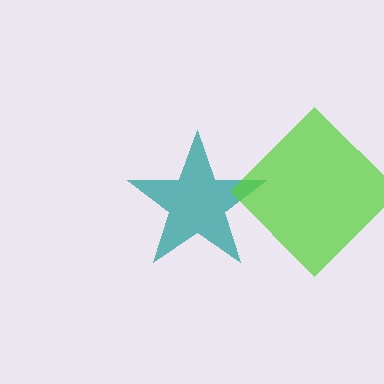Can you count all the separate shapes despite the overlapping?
Yes, there are 2 separate shapes.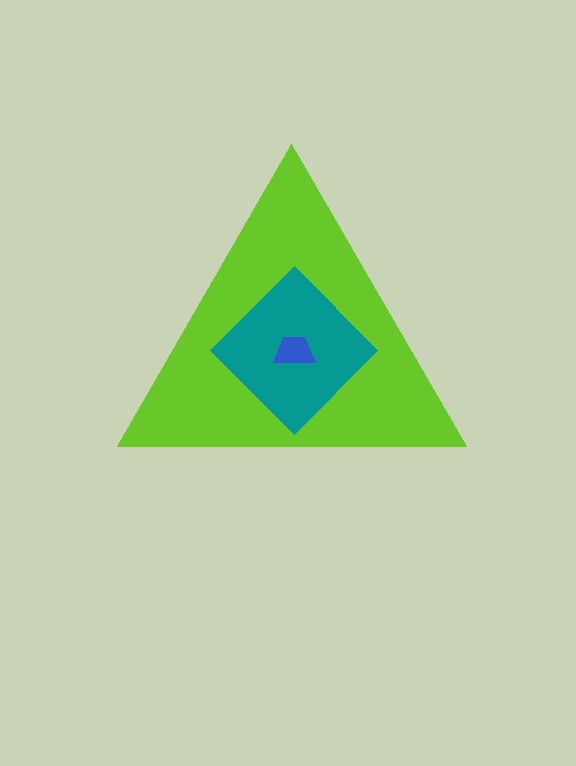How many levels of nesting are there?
3.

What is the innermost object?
The blue trapezoid.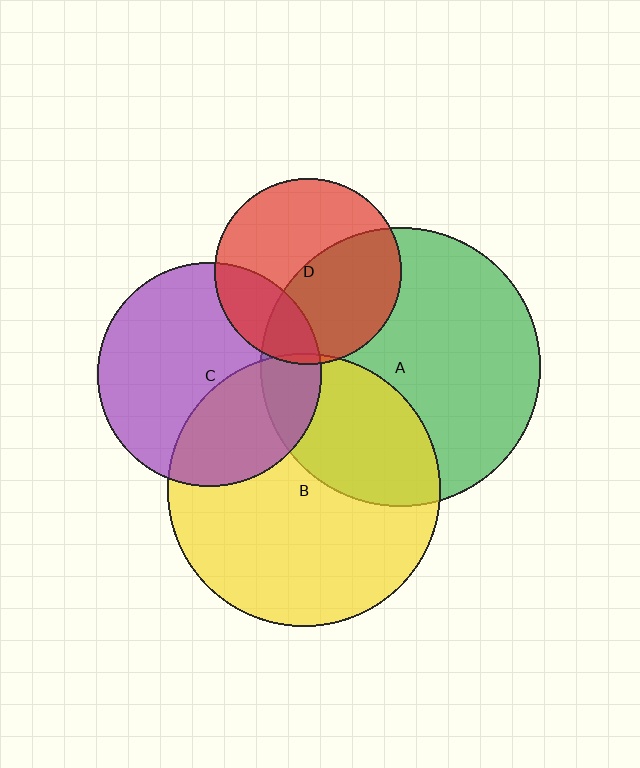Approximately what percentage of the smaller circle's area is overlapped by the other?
Approximately 25%.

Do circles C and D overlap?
Yes.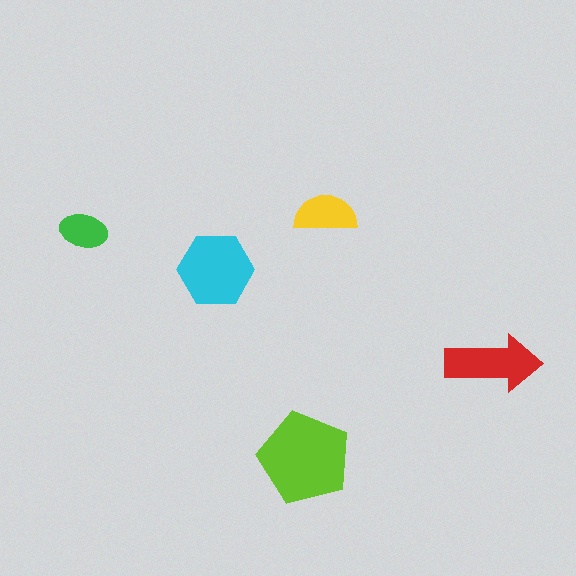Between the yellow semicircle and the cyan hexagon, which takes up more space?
The cyan hexagon.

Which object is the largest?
The lime pentagon.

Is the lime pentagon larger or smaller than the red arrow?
Larger.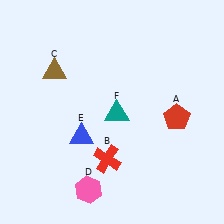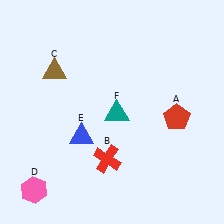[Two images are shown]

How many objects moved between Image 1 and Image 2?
1 object moved between the two images.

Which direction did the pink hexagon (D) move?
The pink hexagon (D) moved left.